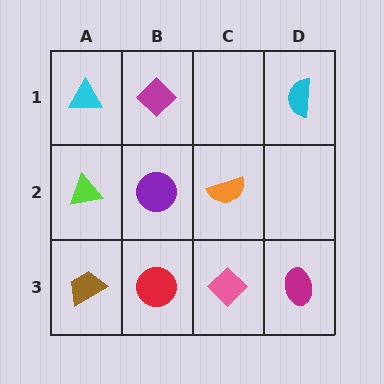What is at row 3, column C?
A pink diamond.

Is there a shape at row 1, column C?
No, that cell is empty.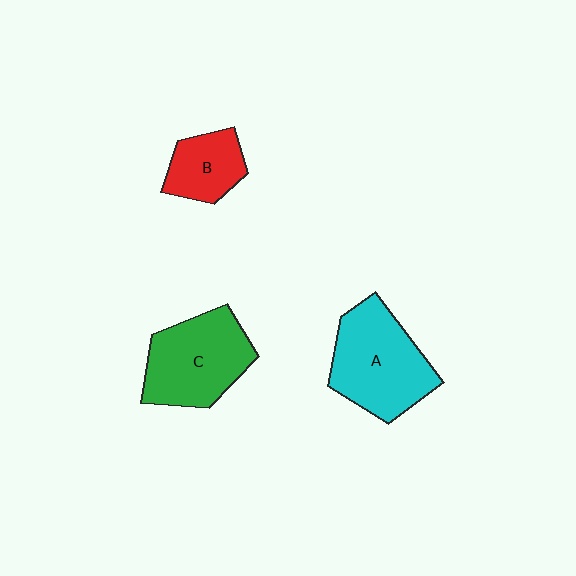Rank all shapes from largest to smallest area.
From largest to smallest: A (cyan), C (green), B (red).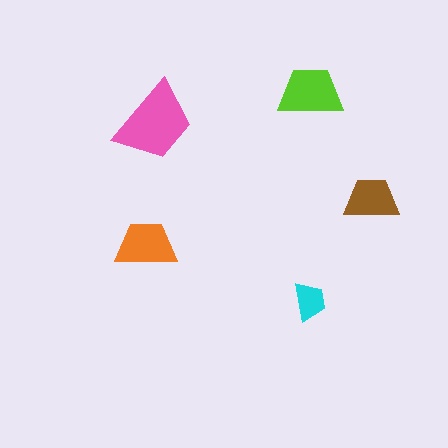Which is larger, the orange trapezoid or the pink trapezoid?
The pink one.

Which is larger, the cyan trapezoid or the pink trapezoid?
The pink one.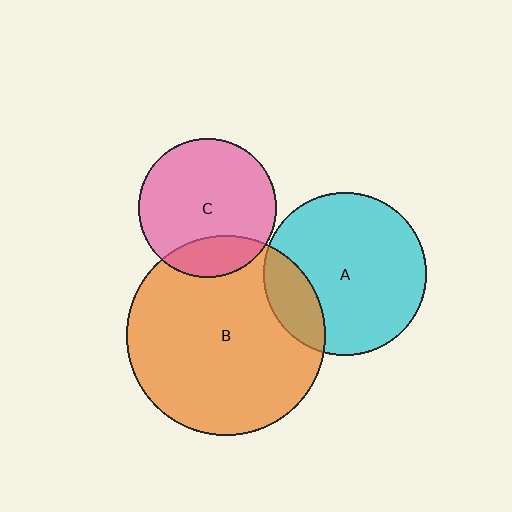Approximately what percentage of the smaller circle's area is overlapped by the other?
Approximately 20%.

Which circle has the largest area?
Circle B (orange).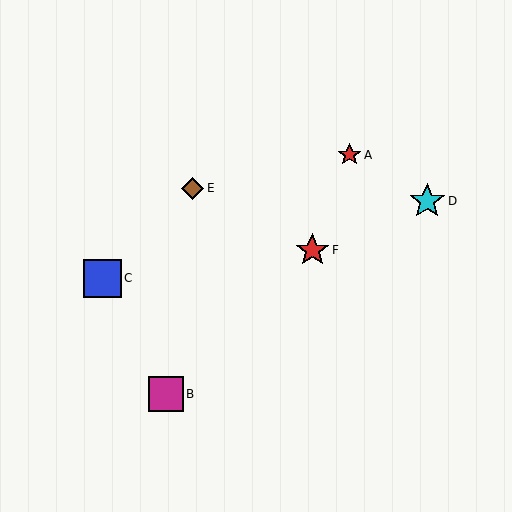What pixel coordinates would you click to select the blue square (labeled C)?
Click at (102, 278) to select the blue square C.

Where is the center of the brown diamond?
The center of the brown diamond is at (193, 188).